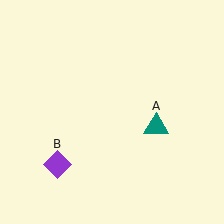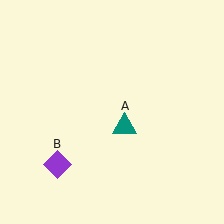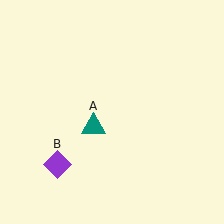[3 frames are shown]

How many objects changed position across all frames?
1 object changed position: teal triangle (object A).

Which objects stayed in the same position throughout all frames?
Purple diamond (object B) remained stationary.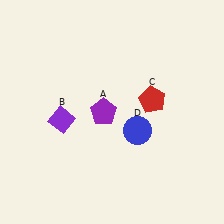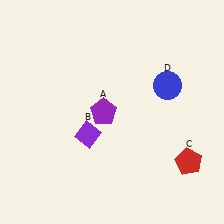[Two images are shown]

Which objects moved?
The objects that moved are: the purple diamond (B), the red pentagon (C), the blue circle (D).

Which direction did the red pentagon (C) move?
The red pentagon (C) moved down.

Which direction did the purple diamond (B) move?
The purple diamond (B) moved right.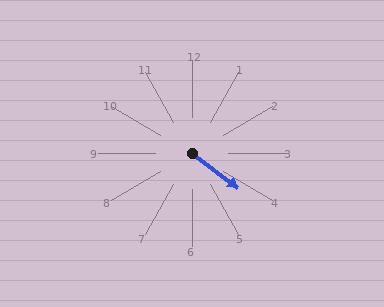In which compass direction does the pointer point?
Southeast.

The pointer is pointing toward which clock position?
Roughly 4 o'clock.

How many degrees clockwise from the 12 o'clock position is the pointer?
Approximately 127 degrees.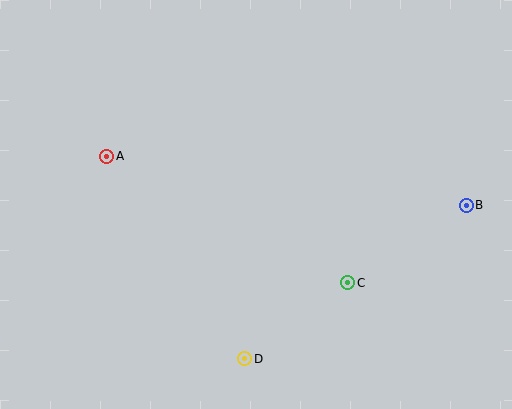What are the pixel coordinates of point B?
Point B is at (466, 205).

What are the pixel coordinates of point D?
Point D is at (245, 359).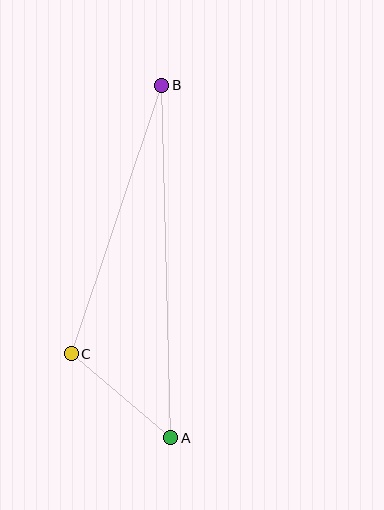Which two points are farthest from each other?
Points A and B are farthest from each other.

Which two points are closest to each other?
Points A and C are closest to each other.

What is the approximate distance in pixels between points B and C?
The distance between B and C is approximately 283 pixels.